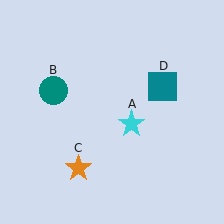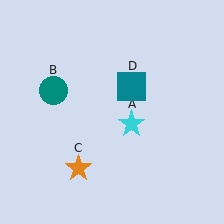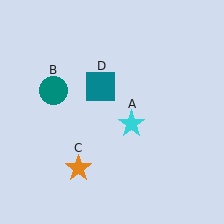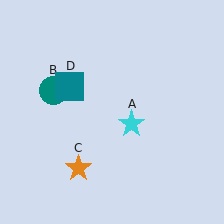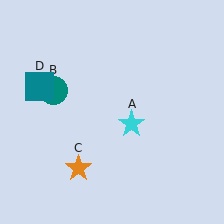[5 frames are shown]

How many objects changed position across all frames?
1 object changed position: teal square (object D).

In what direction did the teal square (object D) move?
The teal square (object D) moved left.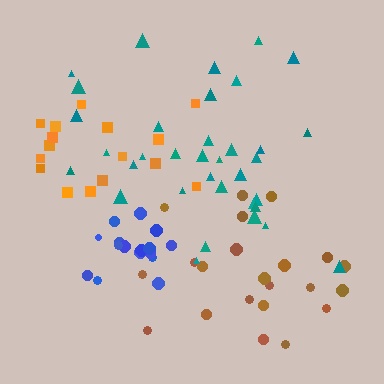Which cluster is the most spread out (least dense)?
Orange.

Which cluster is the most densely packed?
Blue.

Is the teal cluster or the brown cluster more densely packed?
Brown.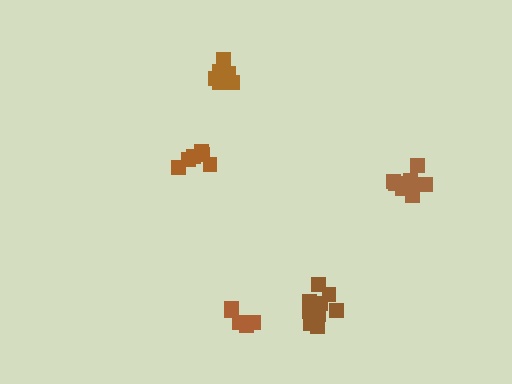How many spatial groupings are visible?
There are 5 spatial groupings.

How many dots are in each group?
Group 1: 5 dots, Group 2: 9 dots, Group 3: 6 dots, Group 4: 6 dots, Group 5: 9 dots (35 total).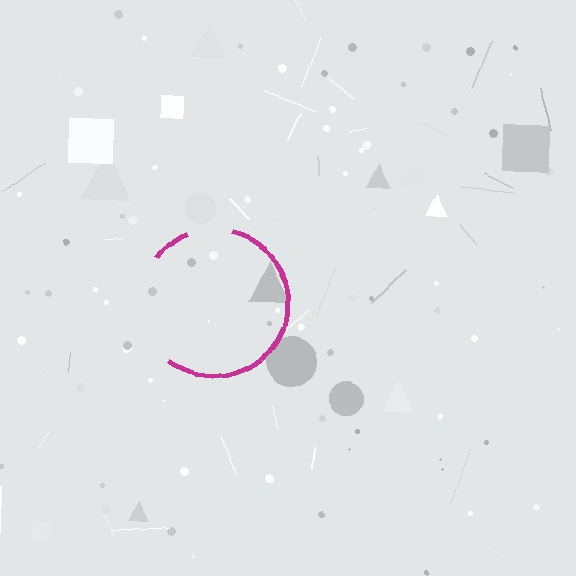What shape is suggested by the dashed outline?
The dashed outline suggests a circle.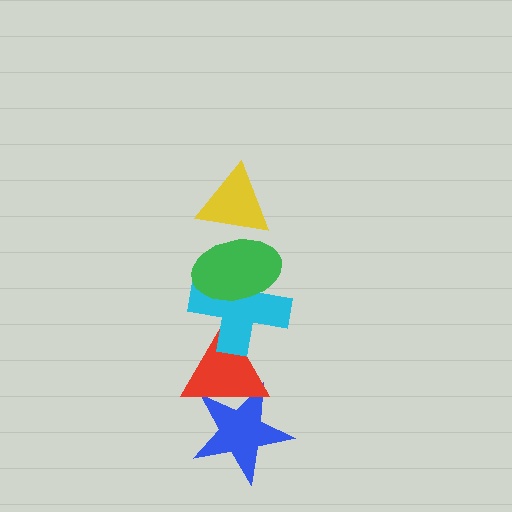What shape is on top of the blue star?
The red triangle is on top of the blue star.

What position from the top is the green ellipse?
The green ellipse is 2nd from the top.